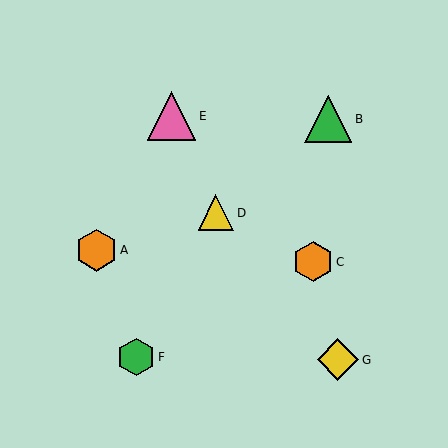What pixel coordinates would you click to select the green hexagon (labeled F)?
Click at (136, 357) to select the green hexagon F.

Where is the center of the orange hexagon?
The center of the orange hexagon is at (313, 262).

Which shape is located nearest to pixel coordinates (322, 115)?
The green triangle (labeled B) at (328, 119) is nearest to that location.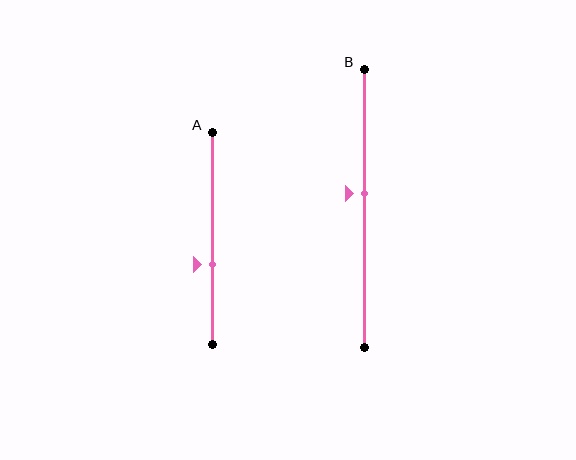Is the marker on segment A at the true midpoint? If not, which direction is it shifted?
No, the marker on segment A is shifted downward by about 12% of the segment length.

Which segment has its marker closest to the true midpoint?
Segment B has its marker closest to the true midpoint.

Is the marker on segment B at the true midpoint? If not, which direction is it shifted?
No, the marker on segment B is shifted upward by about 5% of the segment length.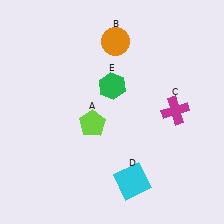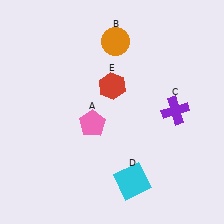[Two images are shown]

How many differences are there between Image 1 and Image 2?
There are 3 differences between the two images.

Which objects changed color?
A changed from lime to pink. C changed from magenta to purple. E changed from green to red.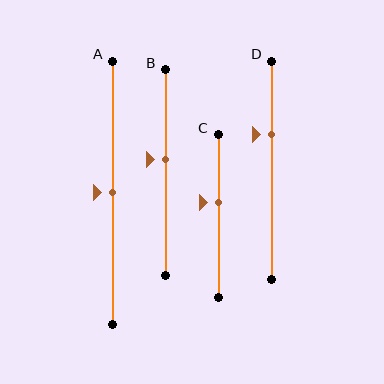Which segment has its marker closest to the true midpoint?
Segment A has its marker closest to the true midpoint.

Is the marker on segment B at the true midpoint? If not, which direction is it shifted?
No, the marker on segment B is shifted upward by about 7% of the segment length.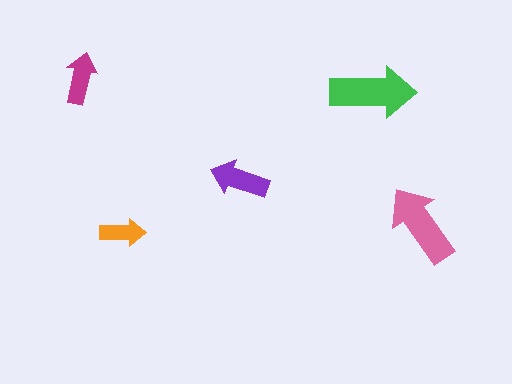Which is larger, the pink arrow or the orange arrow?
The pink one.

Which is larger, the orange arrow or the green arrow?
The green one.